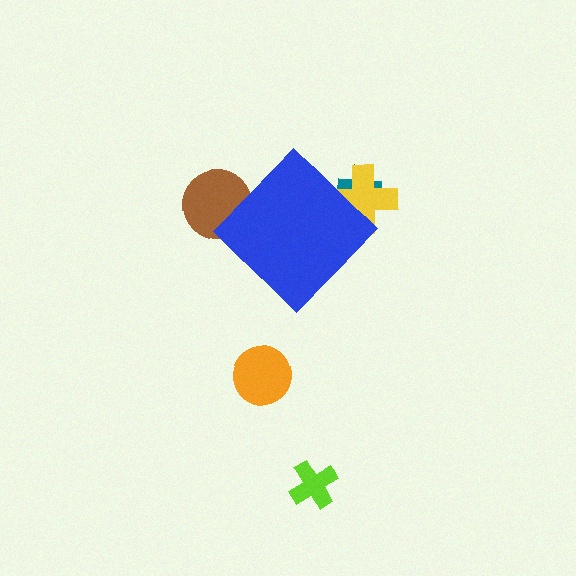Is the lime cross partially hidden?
No, the lime cross is fully visible.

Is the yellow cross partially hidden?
Yes, the yellow cross is partially hidden behind the blue diamond.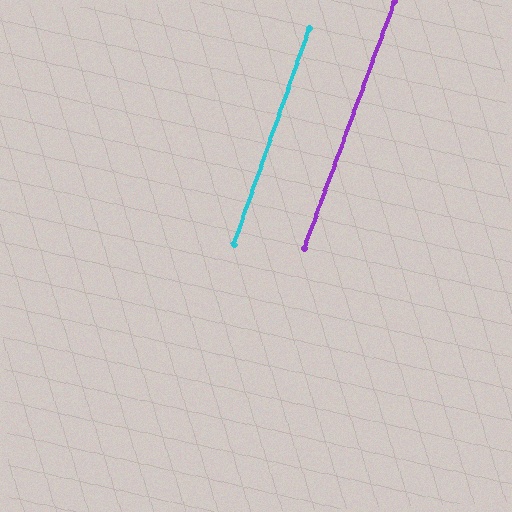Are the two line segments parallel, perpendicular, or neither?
Parallel — their directions differ by only 0.7°.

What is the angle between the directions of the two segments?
Approximately 1 degree.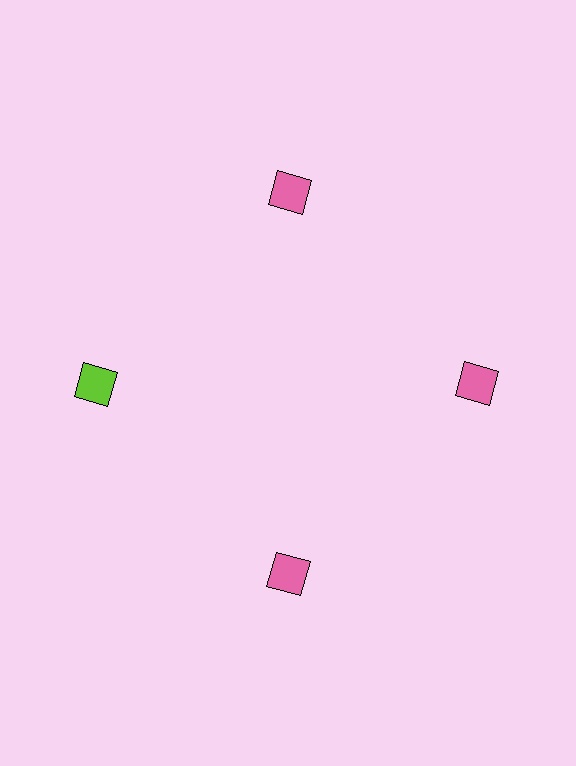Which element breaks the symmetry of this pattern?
The lime diamond at roughly the 9 o'clock position breaks the symmetry. All other shapes are pink diamonds.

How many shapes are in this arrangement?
There are 4 shapes arranged in a ring pattern.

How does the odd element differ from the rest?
It has a different color: lime instead of pink.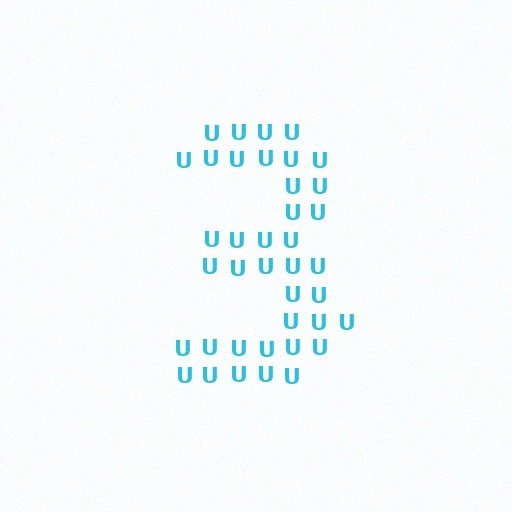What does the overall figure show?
The overall figure shows the digit 3.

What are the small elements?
The small elements are letter U's.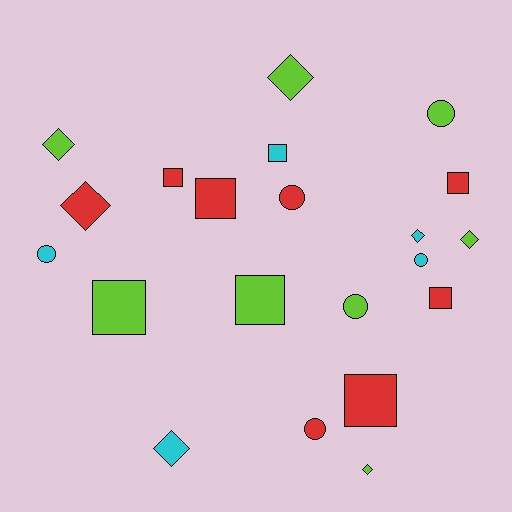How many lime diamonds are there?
There are 4 lime diamonds.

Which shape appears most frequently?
Square, with 8 objects.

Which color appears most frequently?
Red, with 8 objects.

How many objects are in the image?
There are 21 objects.